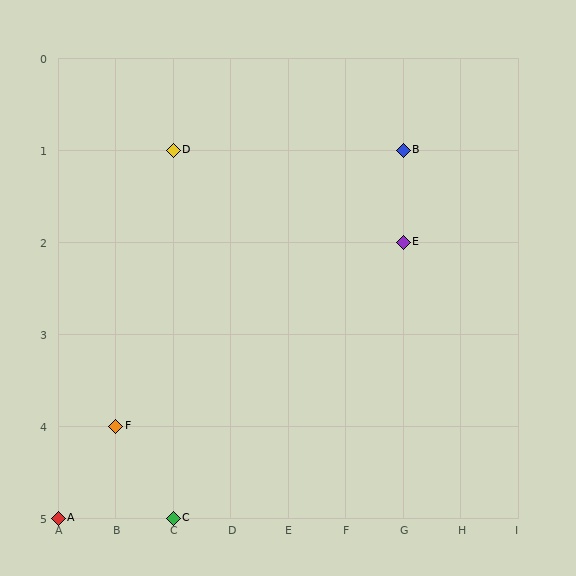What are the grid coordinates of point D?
Point D is at grid coordinates (C, 1).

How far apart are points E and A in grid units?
Points E and A are 6 columns and 3 rows apart (about 6.7 grid units diagonally).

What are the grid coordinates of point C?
Point C is at grid coordinates (C, 5).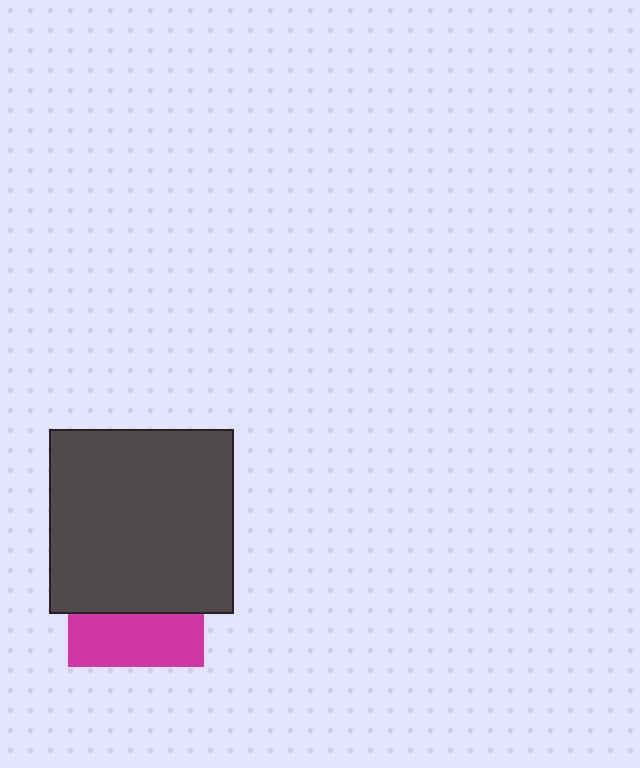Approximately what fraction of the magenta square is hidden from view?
Roughly 60% of the magenta square is hidden behind the dark gray square.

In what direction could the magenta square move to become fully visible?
The magenta square could move down. That would shift it out from behind the dark gray square entirely.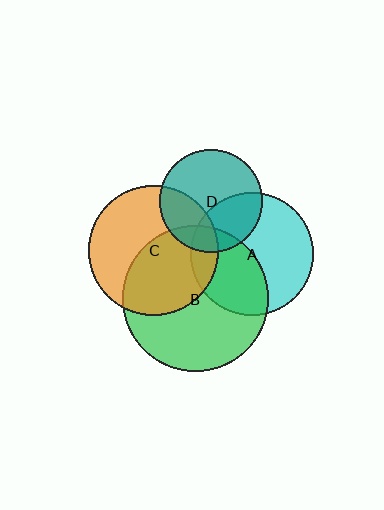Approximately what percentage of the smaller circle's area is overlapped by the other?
Approximately 35%.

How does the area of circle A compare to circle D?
Approximately 1.4 times.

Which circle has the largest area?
Circle B (green).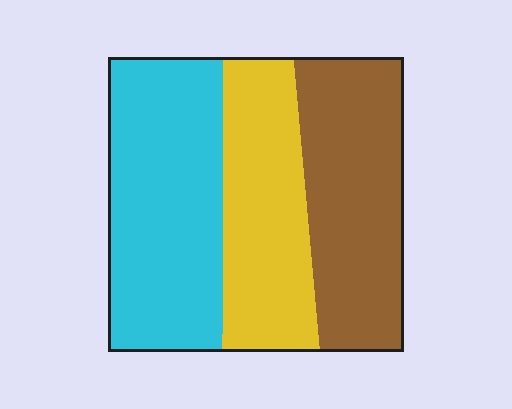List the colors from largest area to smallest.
From largest to smallest: cyan, brown, yellow.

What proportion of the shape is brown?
Brown takes up about one third (1/3) of the shape.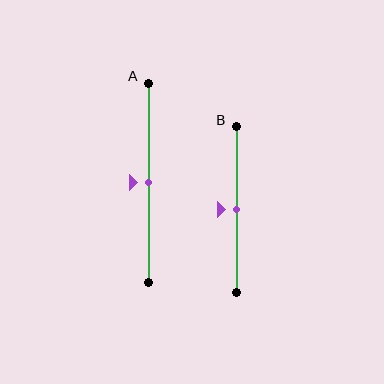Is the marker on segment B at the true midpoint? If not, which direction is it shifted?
Yes, the marker on segment B is at the true midpoint.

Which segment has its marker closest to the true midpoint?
Segment A has its marker closest to the true midpoint.